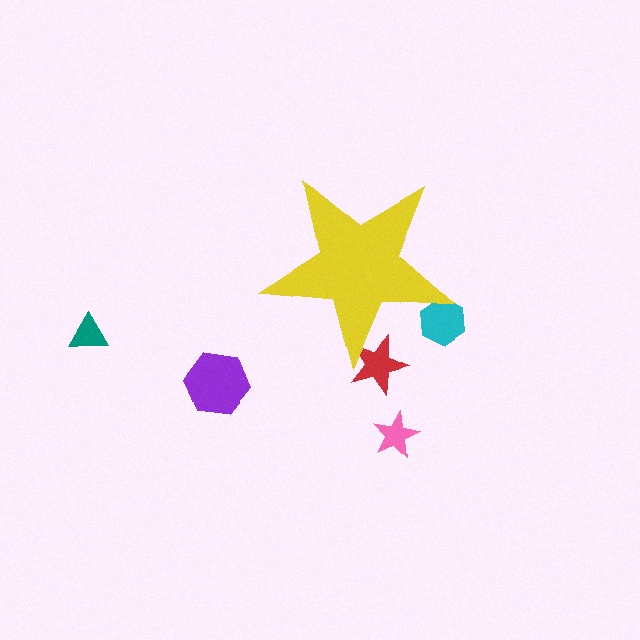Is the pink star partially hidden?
No, the pink star is fully visible.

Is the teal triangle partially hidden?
No, the teal triangle is fully visible.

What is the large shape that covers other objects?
A yellow star.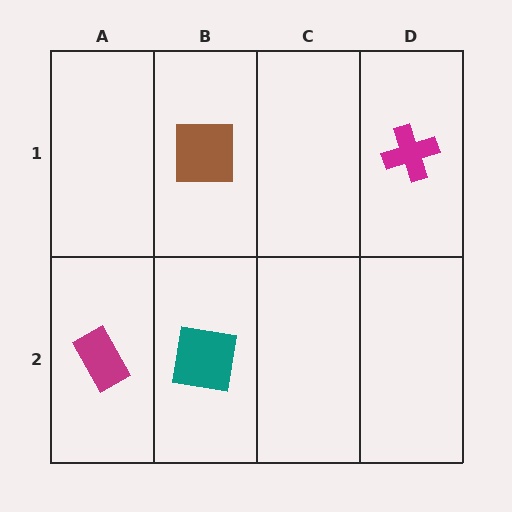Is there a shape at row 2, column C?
No, that cell is empty.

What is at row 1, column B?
A brown square.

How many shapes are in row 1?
2 shapes.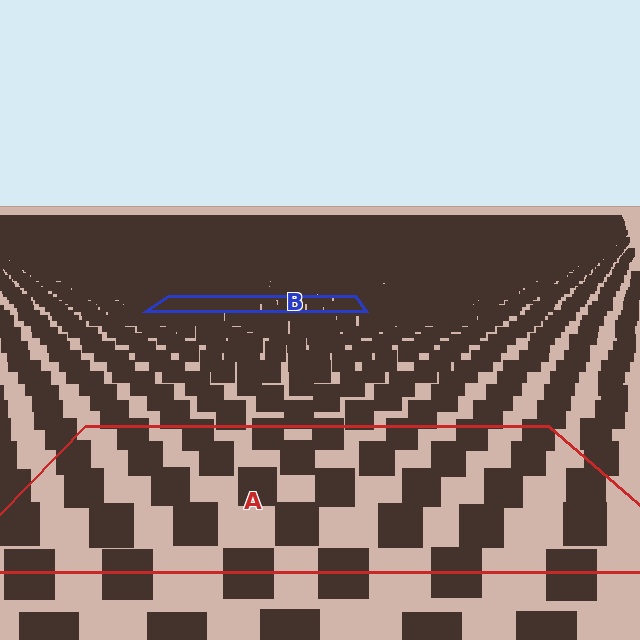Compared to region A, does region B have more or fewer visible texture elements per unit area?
Region B has more texture elements per unit area — they are packed more densely because it is farther away.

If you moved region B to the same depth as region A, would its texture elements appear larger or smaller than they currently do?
They would appear larger. At a closer depth, the same texture elements are projected at a bigger on-screen size.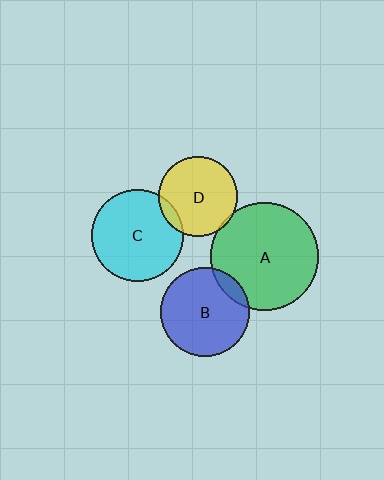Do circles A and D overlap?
Yes.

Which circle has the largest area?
Circle A (green).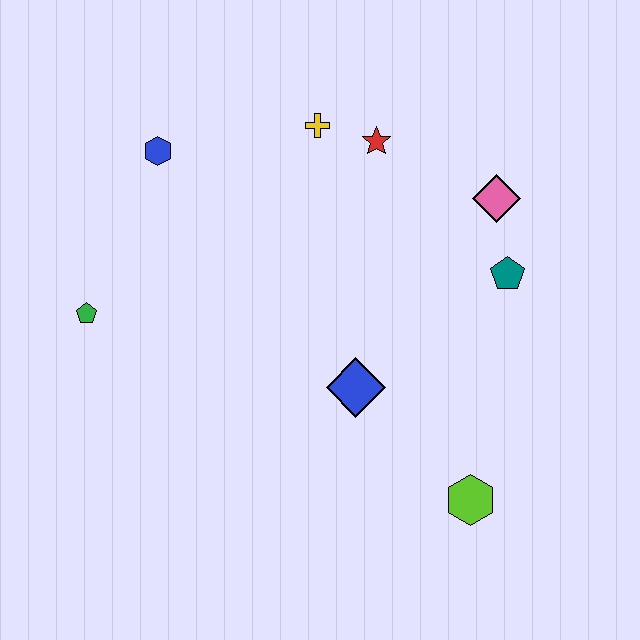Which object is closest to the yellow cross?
The red star is closest to the yellow cross.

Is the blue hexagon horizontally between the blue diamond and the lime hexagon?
No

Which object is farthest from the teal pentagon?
The green pentagon is farthest from the teal pentagon.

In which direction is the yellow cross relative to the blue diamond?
The yellow cross is above the blue diamond.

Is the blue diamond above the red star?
No